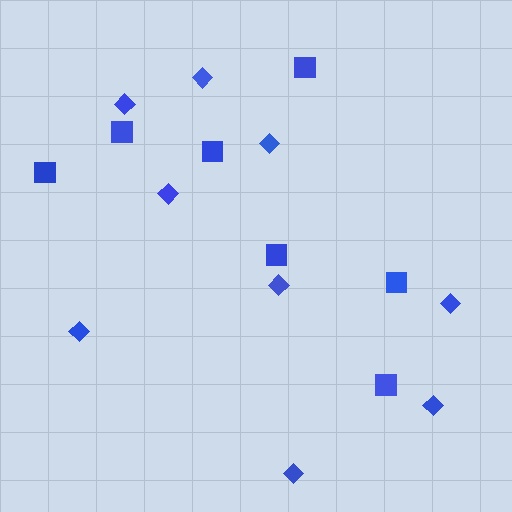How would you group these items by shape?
There are 2 groups: one group of diamonds (9) and one group of squares (7).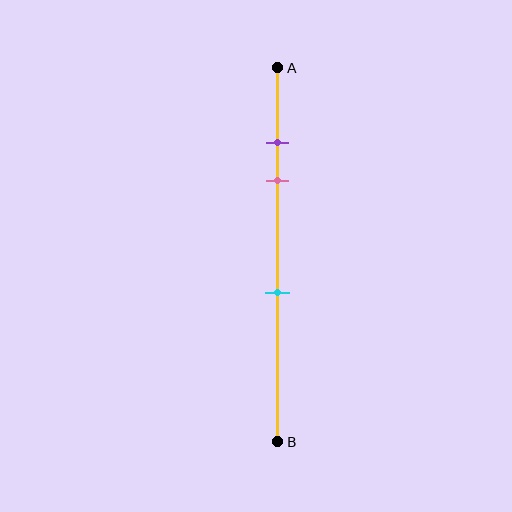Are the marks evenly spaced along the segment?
No, the marks are not evenly spaced.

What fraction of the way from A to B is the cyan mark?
The cyan mark is approximately 60% (0.6) of the way from A to B.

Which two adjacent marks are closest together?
The purple and pink marks are the closest adjacent pair.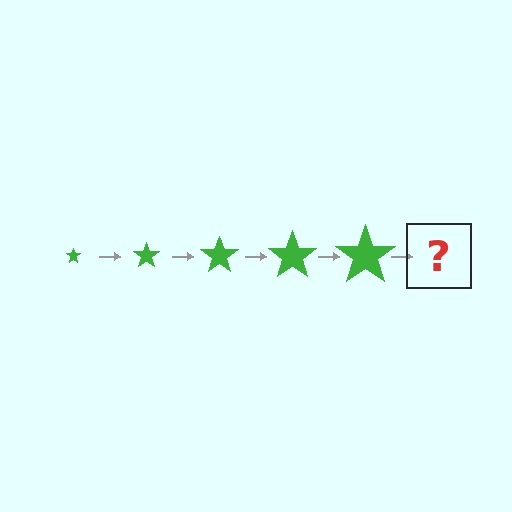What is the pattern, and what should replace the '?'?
The pattern is that the star gets progressively larger each step. The '?' should be a green star, larger than the previous one.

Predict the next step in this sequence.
The next step is a green star, larger than the previous one.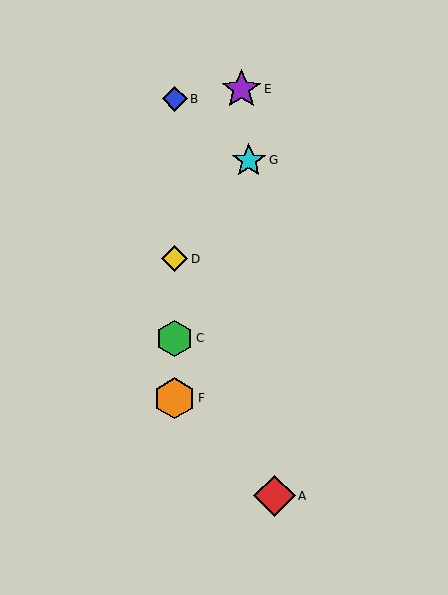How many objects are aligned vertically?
4 objects (B, C, D, F) are aligned vertically.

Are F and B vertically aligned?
Yes, both are at x≈175.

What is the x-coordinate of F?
Object F is at x≈175.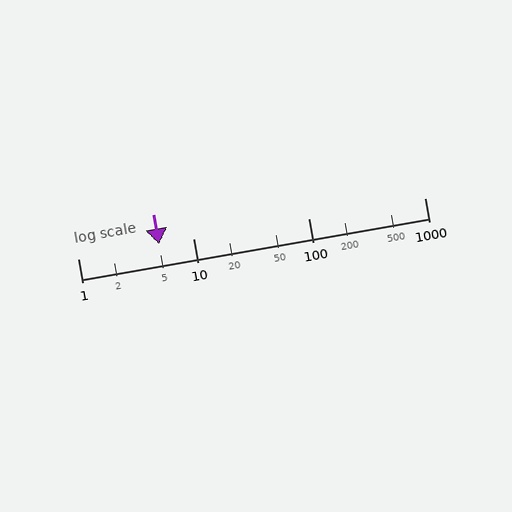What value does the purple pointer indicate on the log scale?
The pointer indicates approximately 5.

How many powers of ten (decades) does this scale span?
The scale spans 3 decades, from 1 to 1000.